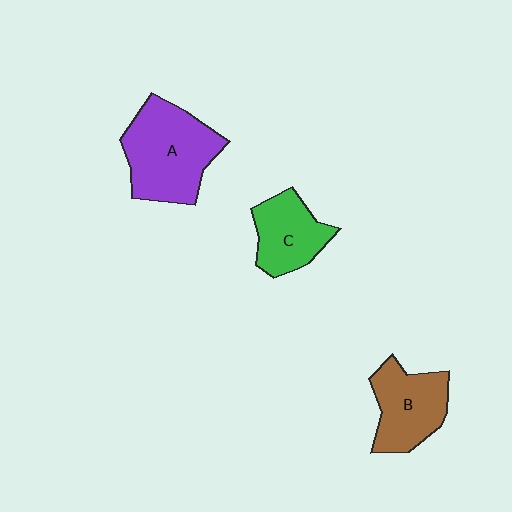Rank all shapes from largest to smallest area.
From largest to smallest: A (purple), B (brown), C (green).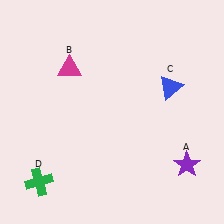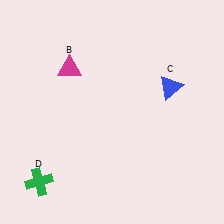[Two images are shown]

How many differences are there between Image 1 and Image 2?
There is 1 difference between the two images.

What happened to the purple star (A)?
The purple star (A) was removed in Image 2. It was in the bottom-right area of Image 1.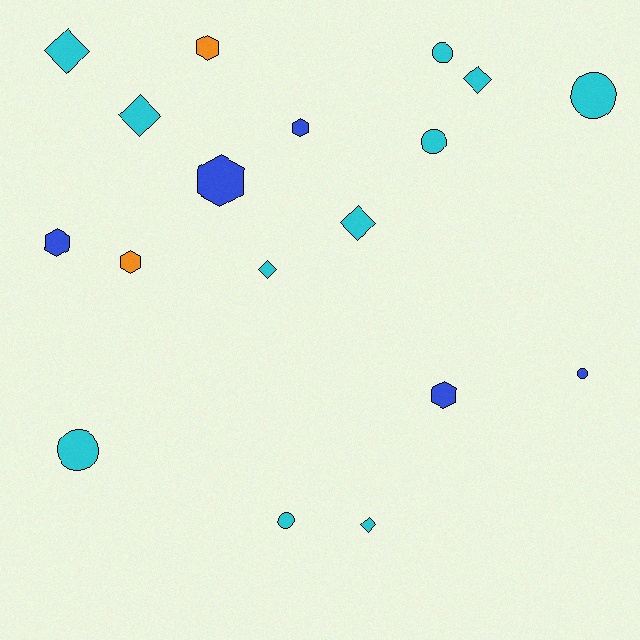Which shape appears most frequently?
Diamond, with 6 objects.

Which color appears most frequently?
Cyan, with 11 objects.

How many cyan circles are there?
There are 5 cyan circles.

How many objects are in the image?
There are 18 objects.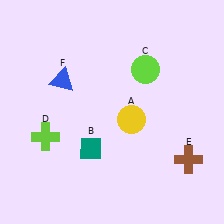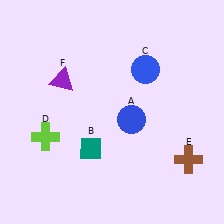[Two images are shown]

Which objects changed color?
A changed from yellow to blue. C changed from lime to blue. F changed from blue to purple.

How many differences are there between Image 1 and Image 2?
There are 3 differences between the two images.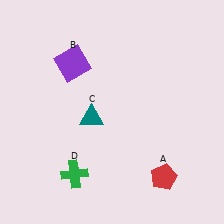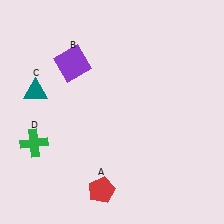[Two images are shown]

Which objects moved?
The objects that moved are: the red pentagon (A), the teal triangle (C), the green cross (D).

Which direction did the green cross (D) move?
The green cross (D) moved left.